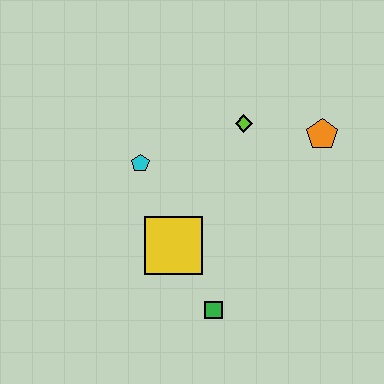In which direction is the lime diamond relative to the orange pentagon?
The lime diamond is to the left of the orange pentagon.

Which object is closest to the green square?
The yellow square is closest to the green square.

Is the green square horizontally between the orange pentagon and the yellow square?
Yes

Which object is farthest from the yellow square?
The orange pentagon is farthest from the yellow square.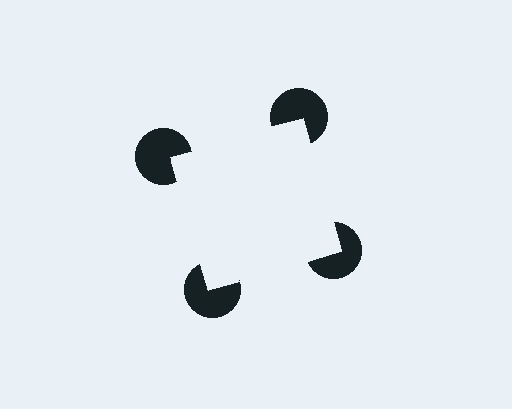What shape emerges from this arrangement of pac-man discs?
An illusory square — its edges are inferred from the aligned wedge cuts in the pac-man discs, not physically drawn.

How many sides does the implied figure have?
4 sides.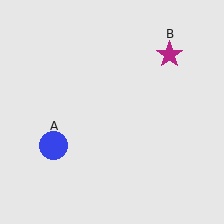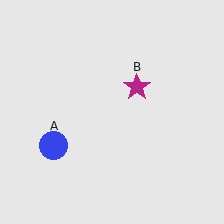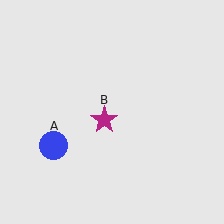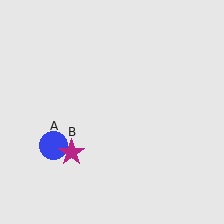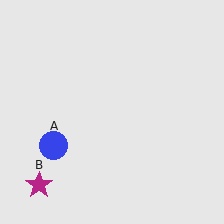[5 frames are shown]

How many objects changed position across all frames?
1 object changed position: magenta star (object B).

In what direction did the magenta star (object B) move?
The magenta star (object B) moved down and to the left.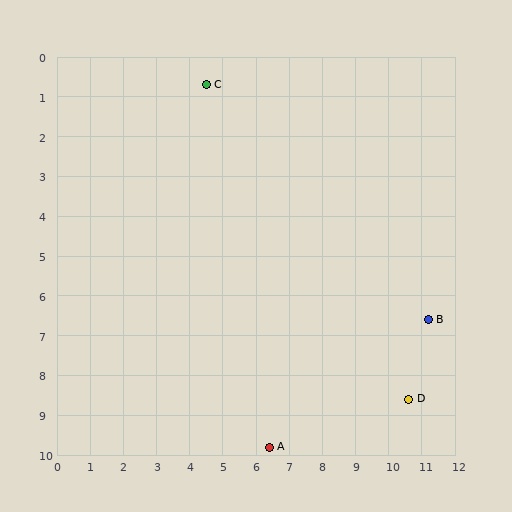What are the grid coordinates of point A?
Point A is at approximately (6.4, 9.8).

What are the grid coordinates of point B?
Point B is at approximately (11.2, 6.6).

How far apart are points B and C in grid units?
Points B and C are about 8.9 grid units apart.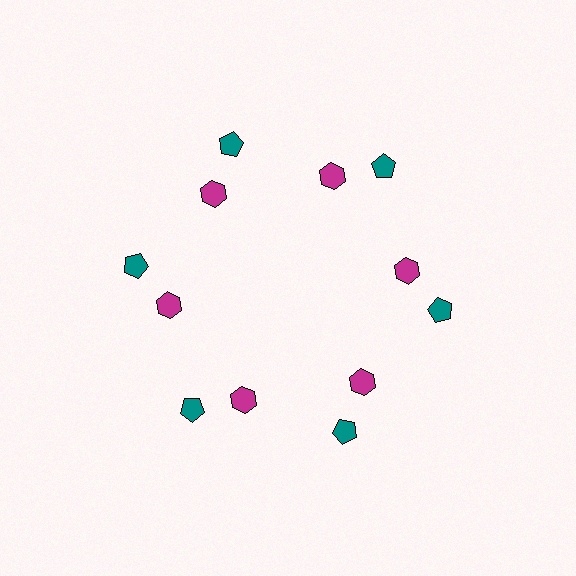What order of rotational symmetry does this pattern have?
This pattern has 6-fold rotational symmetry.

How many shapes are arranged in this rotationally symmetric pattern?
There are 12 shapes, arranged in 6 groups of 2.